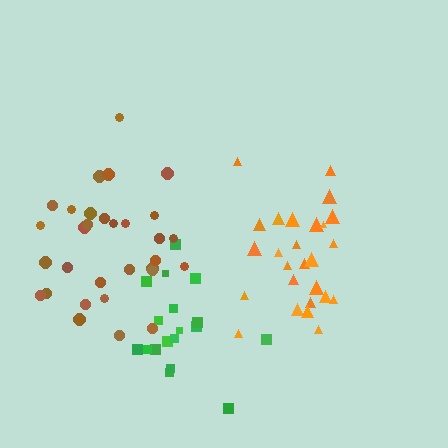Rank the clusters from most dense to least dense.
orange, brown, green.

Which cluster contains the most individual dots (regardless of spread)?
Brown (31).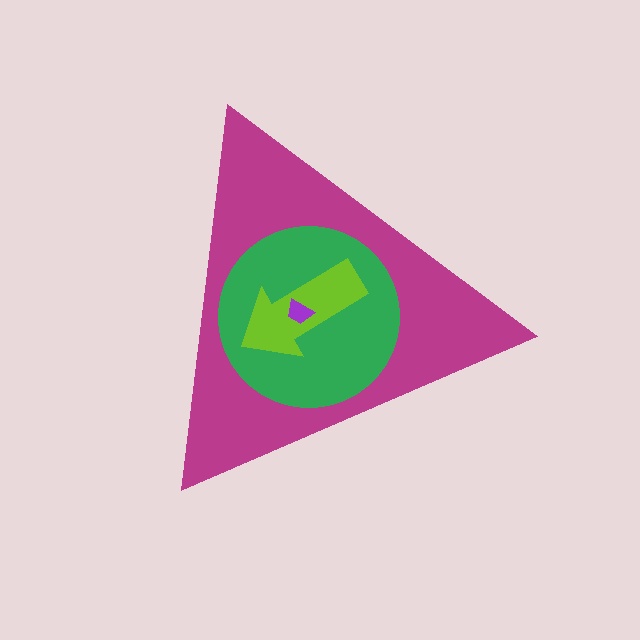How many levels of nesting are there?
4.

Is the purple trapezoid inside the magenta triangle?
Yes.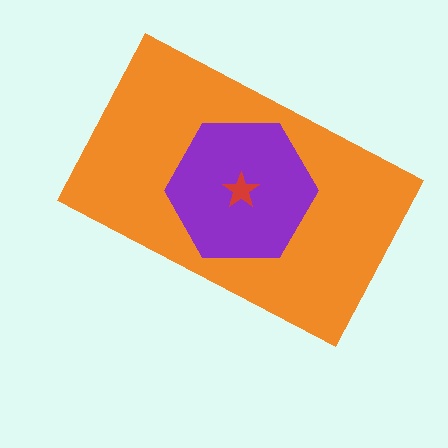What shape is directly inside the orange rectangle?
The purple hexagon.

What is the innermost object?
The red star.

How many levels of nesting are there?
3.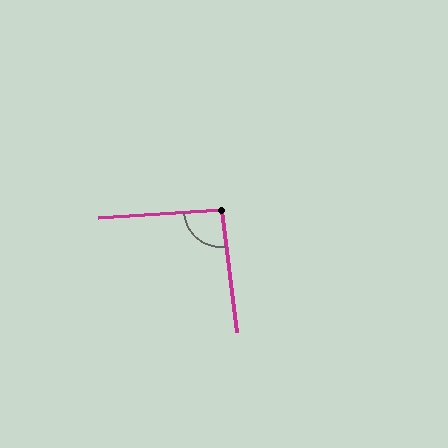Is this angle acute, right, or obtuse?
It is approximately a right angle.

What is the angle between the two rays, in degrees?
Approximately 93 degrees.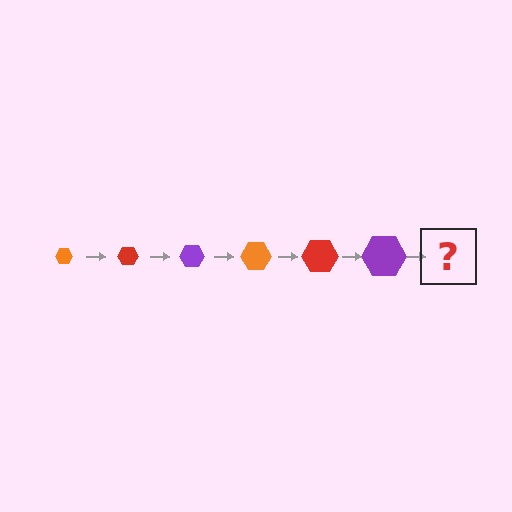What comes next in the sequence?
The next element should be an orange hexagon, larger than the previous one.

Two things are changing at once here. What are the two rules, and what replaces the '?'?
The two rules are that the hexagon grows larger each step and the color cycles through orange, red, and purple. The '?' should be an orange hexagon, larger than the previous one.